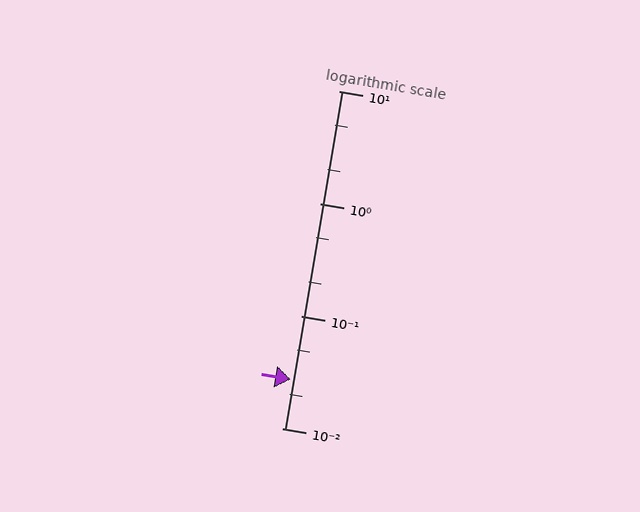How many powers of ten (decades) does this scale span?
The scale spans 3 decades, from 0.01 to 10.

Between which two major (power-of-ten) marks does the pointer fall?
The pointer is between 0.01 and 0.1.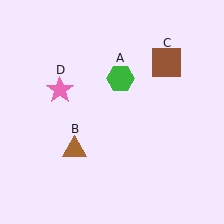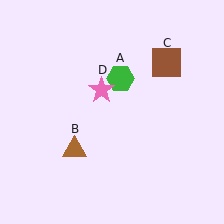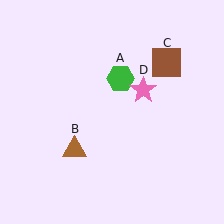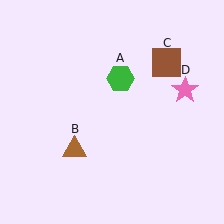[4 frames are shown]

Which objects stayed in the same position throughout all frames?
Green hexagon (object A) and brown triangle (object B) and brown square (object C) remained stationary.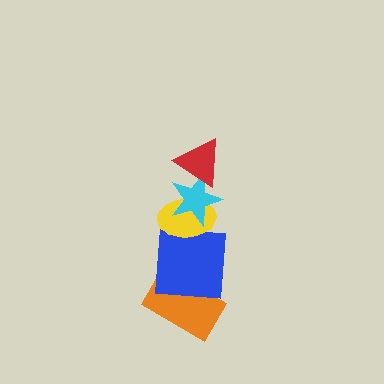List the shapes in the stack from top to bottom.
From top to bottom: the red triangle, the cyan star, the yellow ellipse, the blue square, the orange rectangle.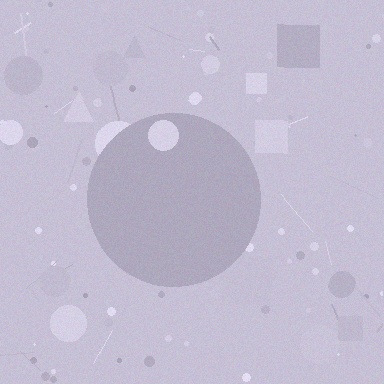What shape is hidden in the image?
A circle is hidden in the image.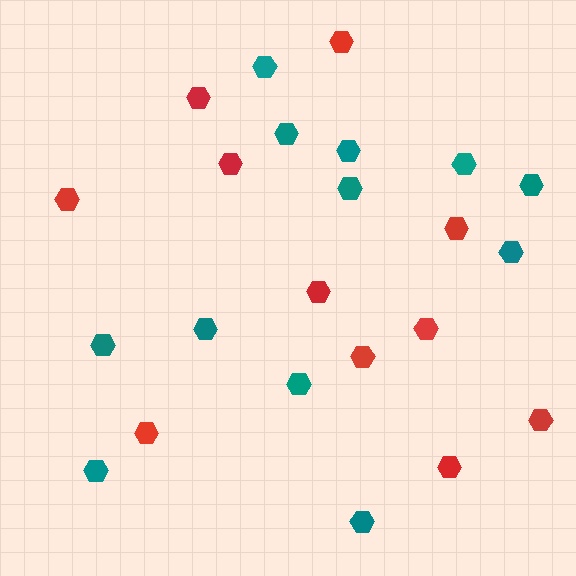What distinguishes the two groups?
There are 2 groups: one group of red hexagons (11) and one group of teal hexagons (12).